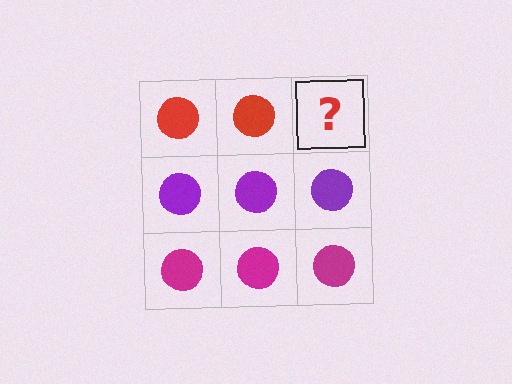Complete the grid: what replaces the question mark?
The question mark should be replaced with a red circle.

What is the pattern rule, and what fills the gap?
The rule is that each row has a consistent color. The gap should be filled with a red circle.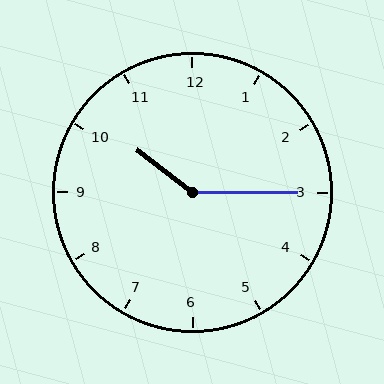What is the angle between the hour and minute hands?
Approximately 142 degrees.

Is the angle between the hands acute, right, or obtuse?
It is obtuse.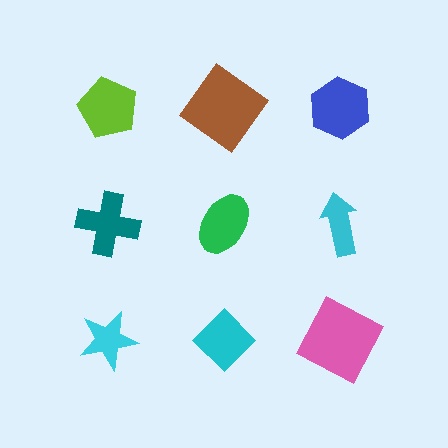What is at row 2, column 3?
A cyan arrow.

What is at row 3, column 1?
A cyan star.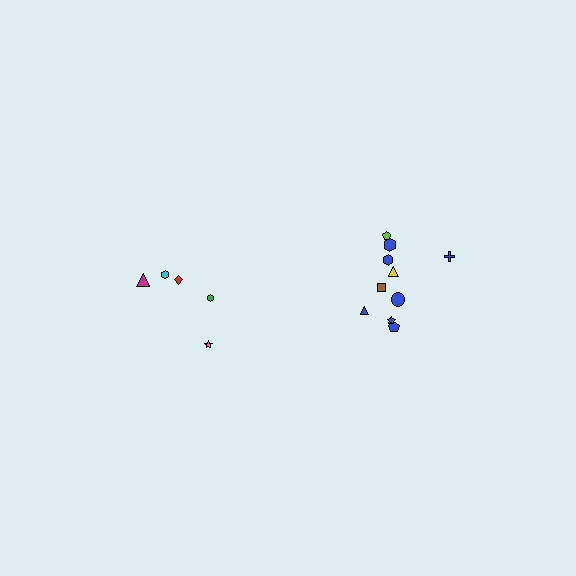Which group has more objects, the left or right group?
The right group.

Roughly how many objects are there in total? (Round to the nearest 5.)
Roughly 15 objects in total.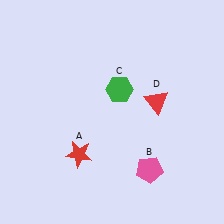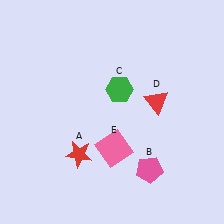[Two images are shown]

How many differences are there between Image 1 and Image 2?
There is 1 difference between the two images.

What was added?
A pink square (E) was added in Image 2.